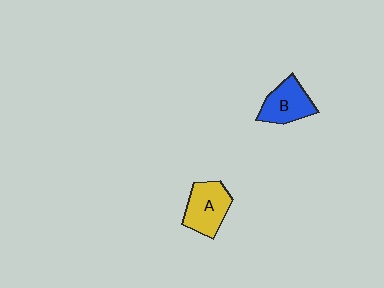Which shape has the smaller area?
Shape B (blue).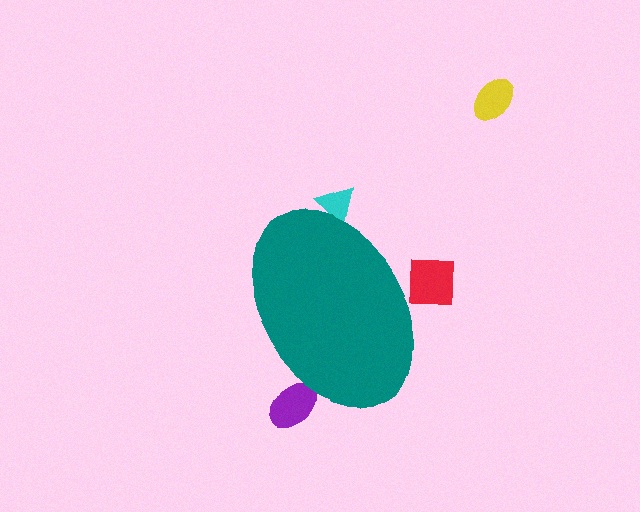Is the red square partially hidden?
Yes, the red square is partially hidden behind the teal ellipse.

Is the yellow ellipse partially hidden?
No, the yellow ellipse is fully visible.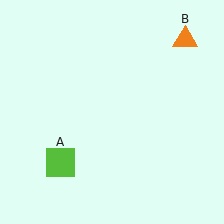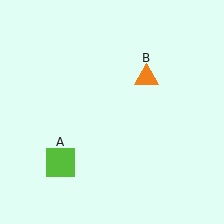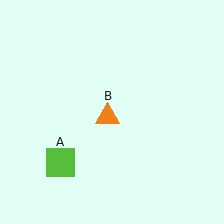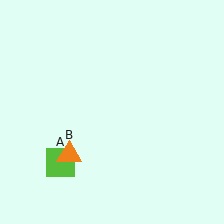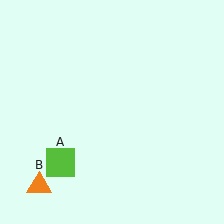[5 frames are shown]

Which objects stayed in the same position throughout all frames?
Lime square (object A) remained stationary.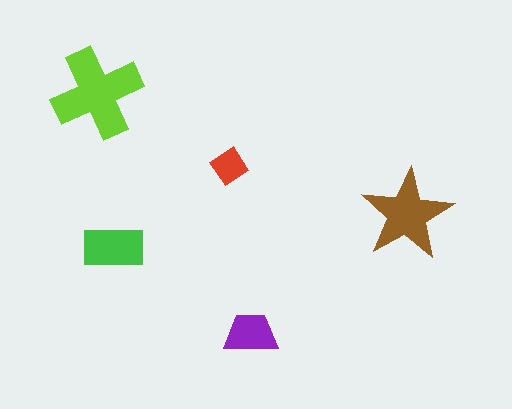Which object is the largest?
The lime cross.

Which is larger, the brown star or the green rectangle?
The brown star.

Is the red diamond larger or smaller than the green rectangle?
Smaller.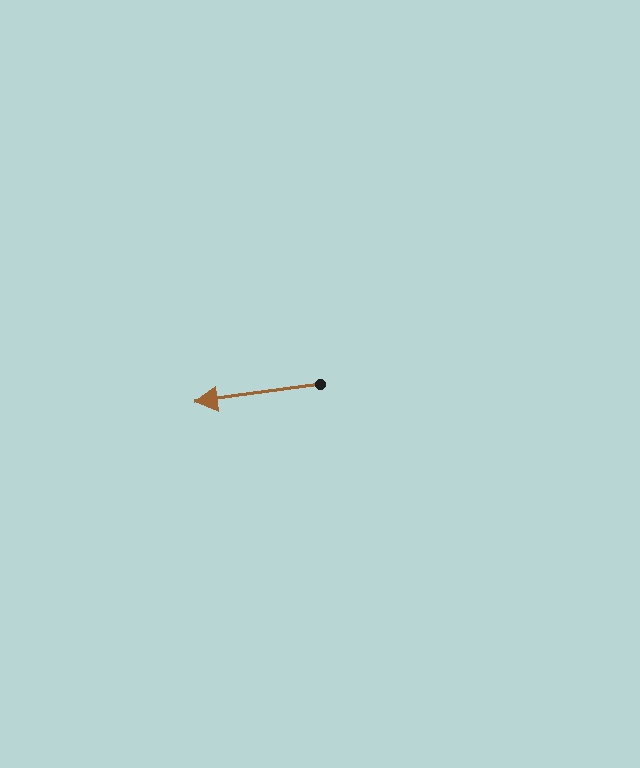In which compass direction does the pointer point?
West.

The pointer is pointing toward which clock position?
Roughly 9 o'clock.